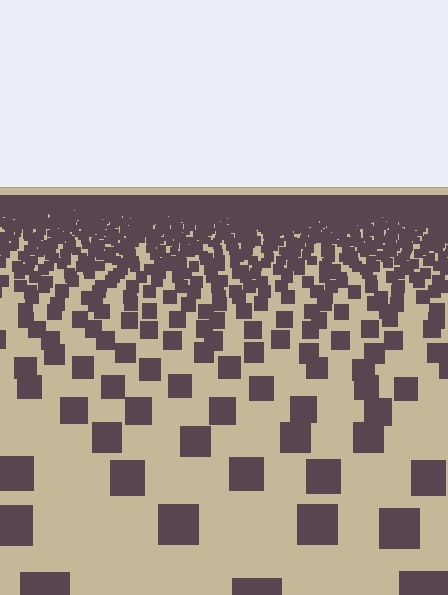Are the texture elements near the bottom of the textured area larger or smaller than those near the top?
Larger. Near the bottom, elements are closer to the viewer and appear at a bigger on-screen size.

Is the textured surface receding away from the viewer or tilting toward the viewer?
The surface is receding away from the viewer. Texture elements get smaller and denser toward the top.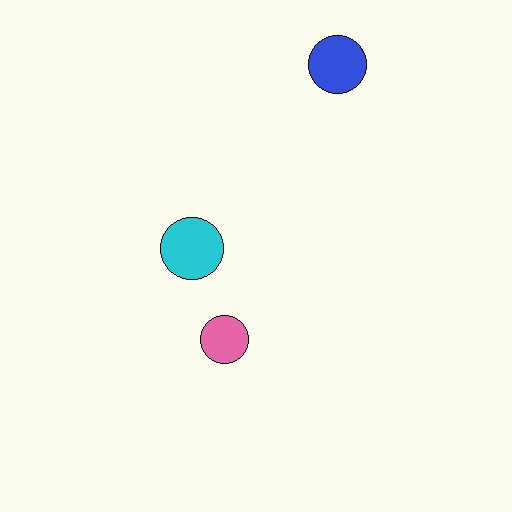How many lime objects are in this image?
There are no lime objects.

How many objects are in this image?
There are 3 objects.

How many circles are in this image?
There are 3 circles.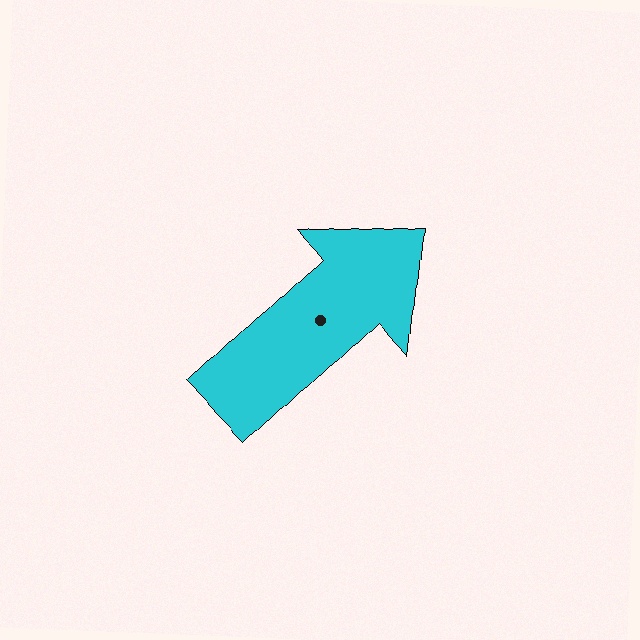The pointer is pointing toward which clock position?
Roughly 2 o'clock.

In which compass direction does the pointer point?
Northeast.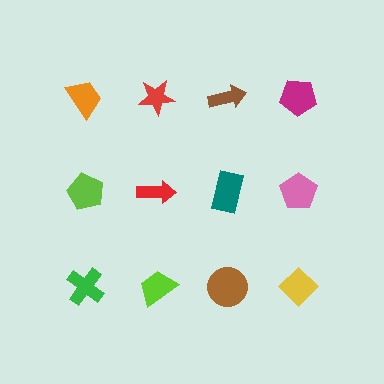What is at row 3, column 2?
A lime trapezoid.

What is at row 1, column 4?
A magenta pentagon.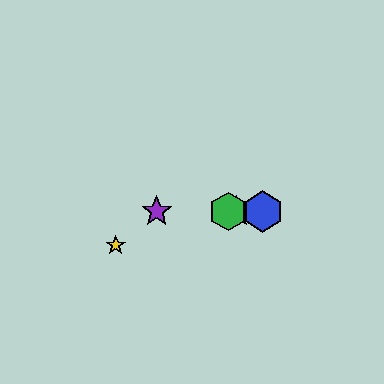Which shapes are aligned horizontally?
The red star, the blue hexagon, the green hexagon, the purple star are aligned horizontally.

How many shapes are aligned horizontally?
4 shapes (the red star, the blue hexagon, the green hexagon, the purple star) are aligned horizontally.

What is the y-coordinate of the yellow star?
The yellow star is at y≈245.